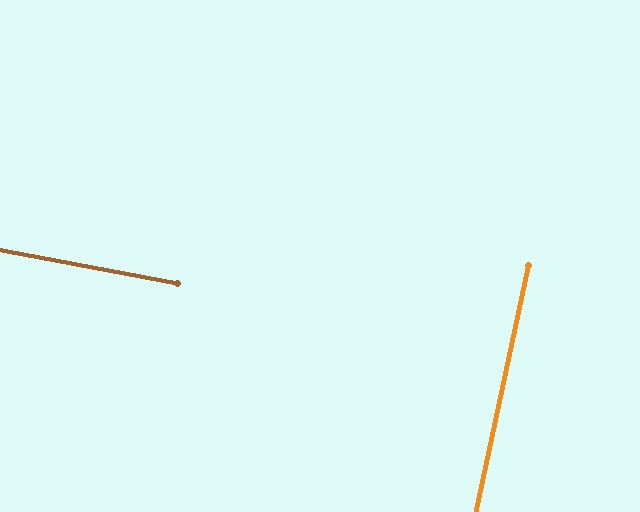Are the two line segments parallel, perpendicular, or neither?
Perpendicular — they meet at approximately 89°.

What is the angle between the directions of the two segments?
Approximately 89 degrees.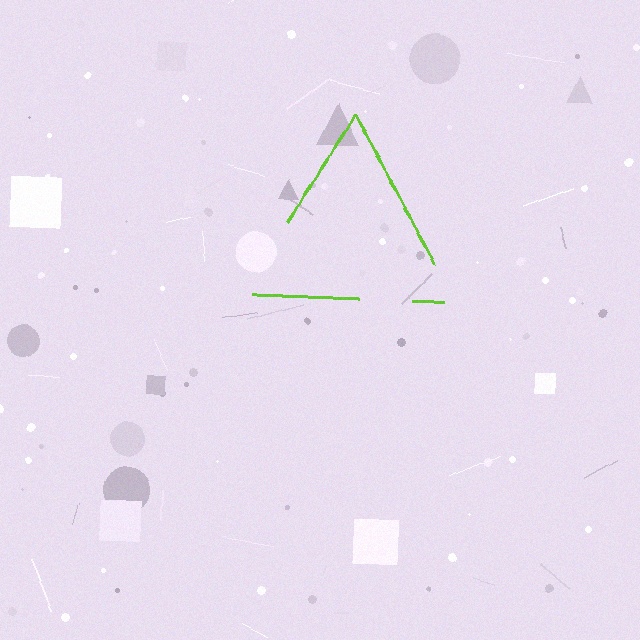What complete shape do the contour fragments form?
The contour fragments form a triangle.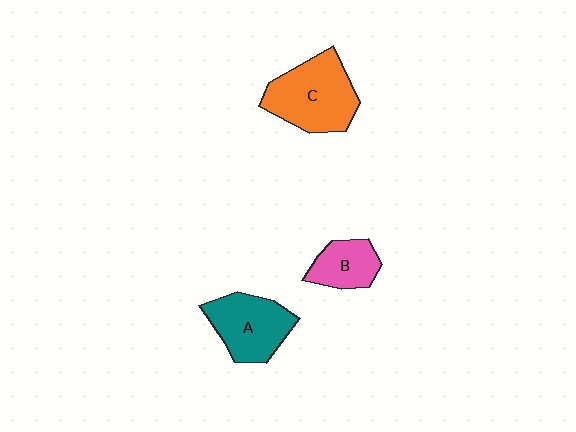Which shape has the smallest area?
Shape B (pink).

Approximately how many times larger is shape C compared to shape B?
Approximately 1.9 times.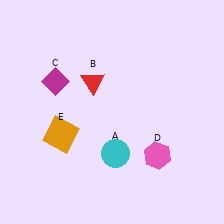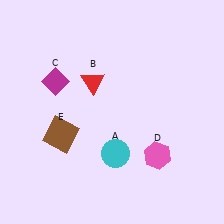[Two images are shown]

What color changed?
The square (E) changed from orange in Image 1 to brown in Image 2.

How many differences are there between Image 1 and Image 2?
There is 1 difference between the two images.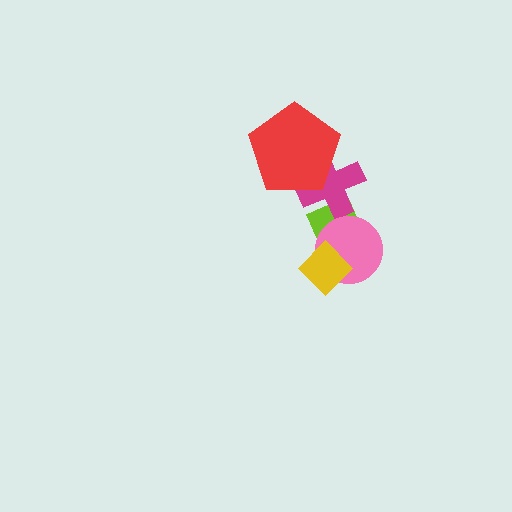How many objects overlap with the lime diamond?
3 objects overlap with the lime diamond.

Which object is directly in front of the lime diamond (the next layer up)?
The magenta cross is directly in front of the lime diamond.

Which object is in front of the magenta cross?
The red pentagon is in front of the magenta cross.